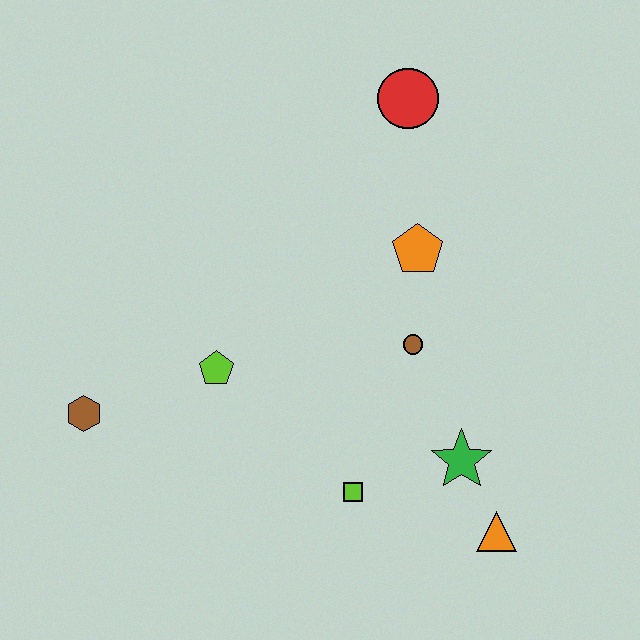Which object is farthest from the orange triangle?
The red circle is farthest from the orange triangle.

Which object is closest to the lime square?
The green star is closest to the lime square.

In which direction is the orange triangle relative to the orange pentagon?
The orange triangle is below the orange pentagon.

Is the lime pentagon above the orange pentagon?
No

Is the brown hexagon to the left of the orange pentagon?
Yes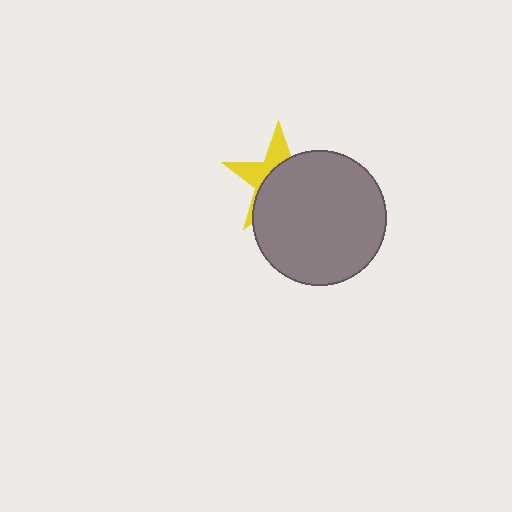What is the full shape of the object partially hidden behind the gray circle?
The partially hidden object is a yellow star.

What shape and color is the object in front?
The object in front is a gray circle.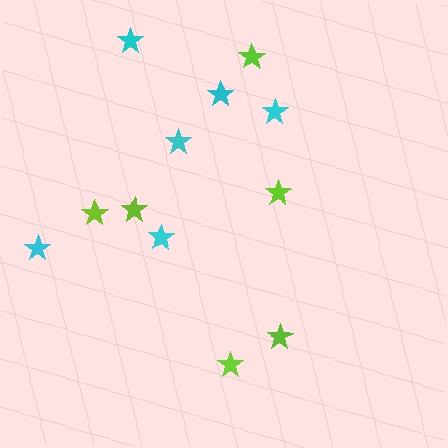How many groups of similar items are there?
There are 2 groups: one group of cyan stars (6) and one group of lime stars (6).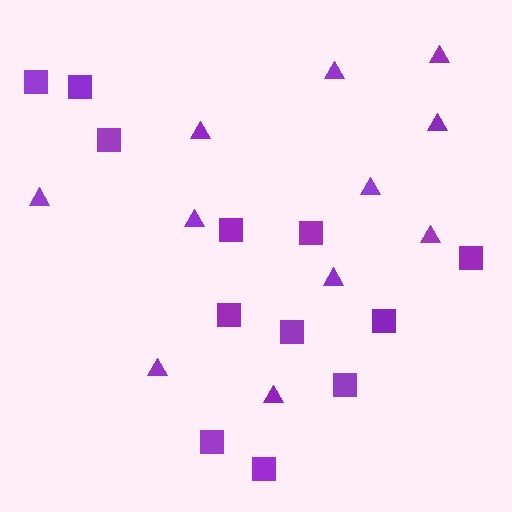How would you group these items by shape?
There are 2 groups: one group of squares (12) and one group of triangles (11).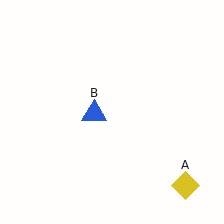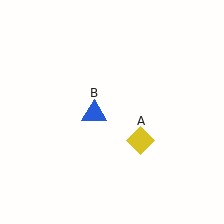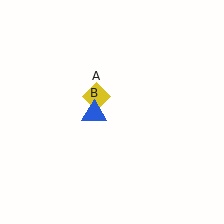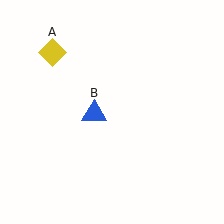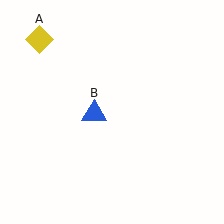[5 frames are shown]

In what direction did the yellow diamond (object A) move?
The yellow diamond (object A) moved up and to the left.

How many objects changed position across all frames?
1 object changed position: yellow diamond (object A).